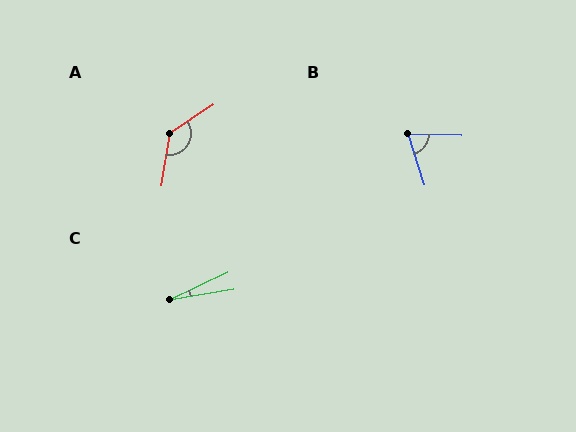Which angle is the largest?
A, at approximately 132 degrees.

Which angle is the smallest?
C, at approximately 16 degrees.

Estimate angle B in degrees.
Approximately 71 degrees.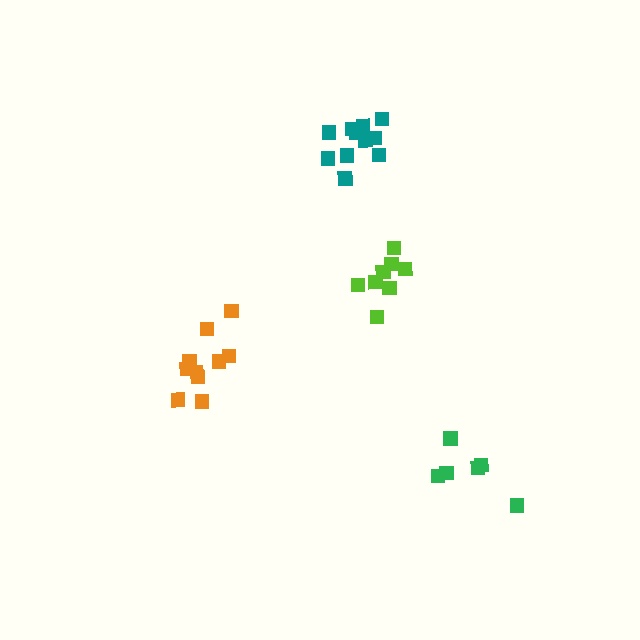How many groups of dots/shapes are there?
There are 4 groups.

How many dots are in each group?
Group 1: 11 dots, Group 2: 11 dots, Group 3: 8 dots, Group 4: 6 dots (36 total).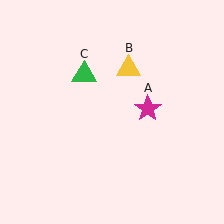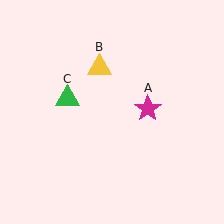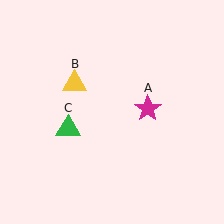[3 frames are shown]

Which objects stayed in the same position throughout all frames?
Magenta star (object A) remained stationary.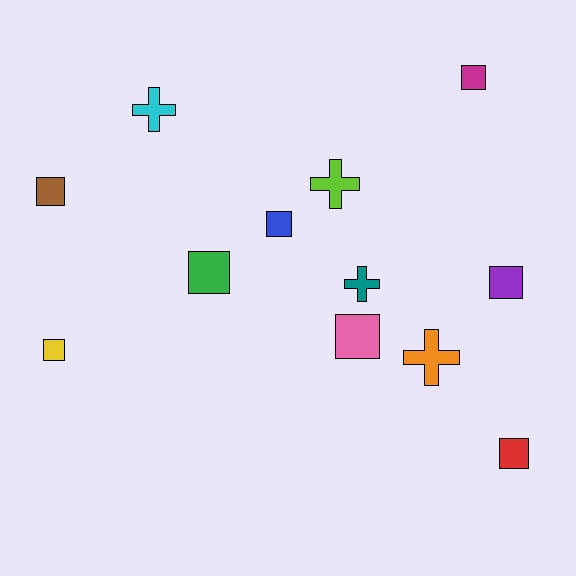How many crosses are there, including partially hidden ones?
There are 4 crosses.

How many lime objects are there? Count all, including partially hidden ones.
There is 1 lime object.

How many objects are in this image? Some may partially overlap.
There are 12 objects.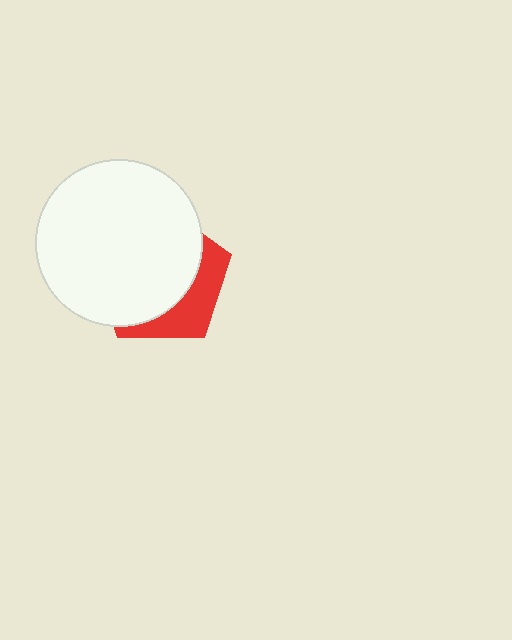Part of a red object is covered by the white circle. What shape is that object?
It is a pentagon.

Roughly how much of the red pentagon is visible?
A small part of it is visible (roughly 30%).